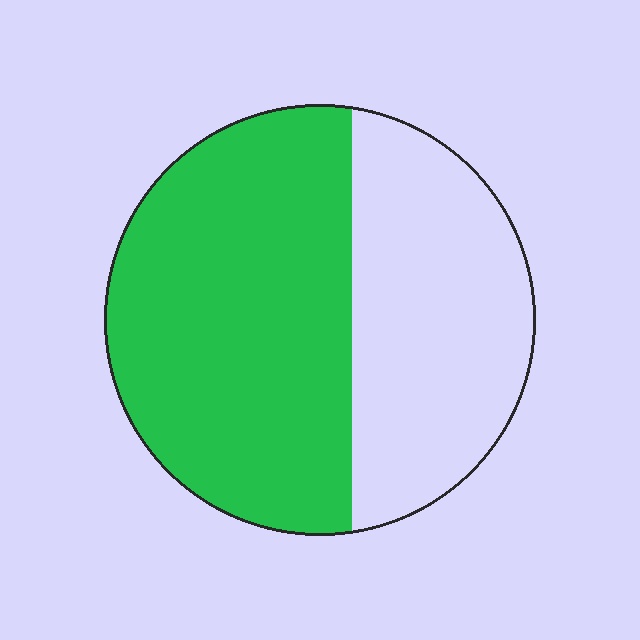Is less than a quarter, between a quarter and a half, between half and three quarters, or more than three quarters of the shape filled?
Between half and three quarters.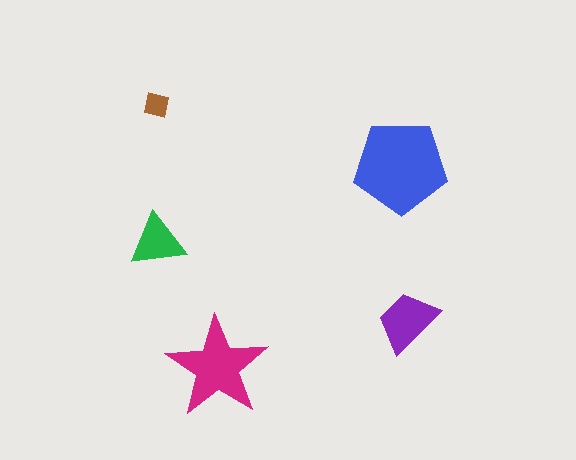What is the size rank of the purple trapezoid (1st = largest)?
3rd.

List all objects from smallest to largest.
The brown square, the green triangle, the purple trapezoid, the magenta star, the blue pentagon.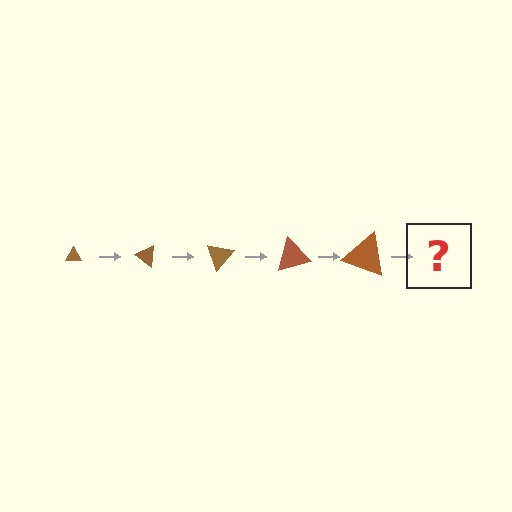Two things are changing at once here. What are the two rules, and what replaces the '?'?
The two rules are that the triangle grows larger each step and it rotates 35 degrees each step. The '?' should be a triangle, larger than the previous one and rotated 175 degrees from the start.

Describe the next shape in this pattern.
It should be a triangle, larger than the previous one and rotated 175 degrees from the start.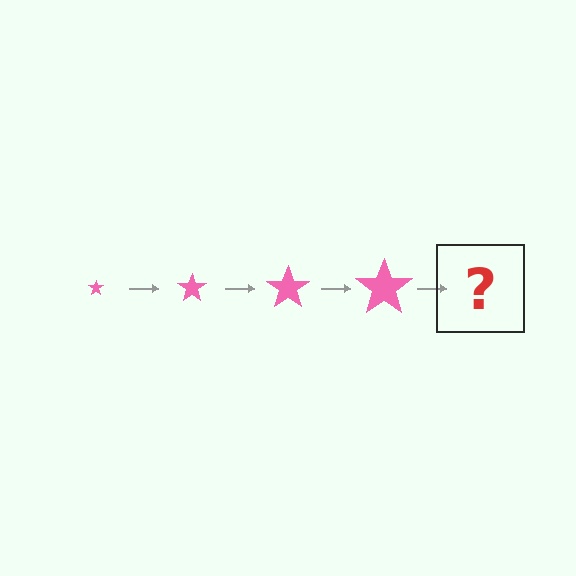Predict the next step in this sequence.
The next step is a pink star, larger than the previous one.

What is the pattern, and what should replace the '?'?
The pattern is that the star gets progressively larger each step. The '?' should be a pink star, larger than the previous one.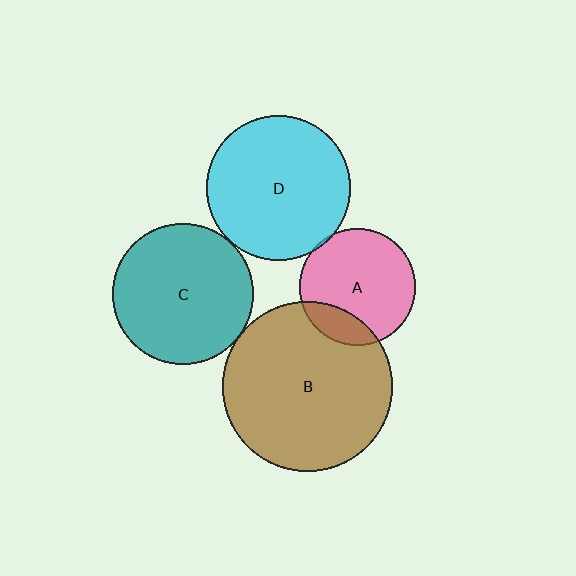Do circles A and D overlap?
Yes.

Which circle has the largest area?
Circle B (brown).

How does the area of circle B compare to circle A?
Approximately 2.1 times.